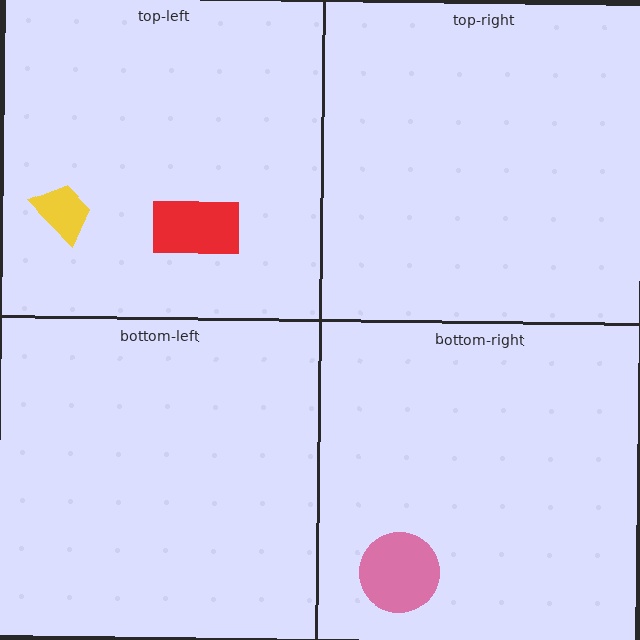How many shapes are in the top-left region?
2.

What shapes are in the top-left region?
The red rectangle, the yellow trapezoid.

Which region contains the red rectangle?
The top-left region.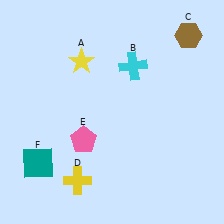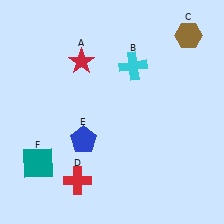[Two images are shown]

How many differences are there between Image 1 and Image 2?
There are 3 differences between the two images.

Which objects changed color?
A changed from yellow to red. D changed from yellow to red. E changed from pink to blue.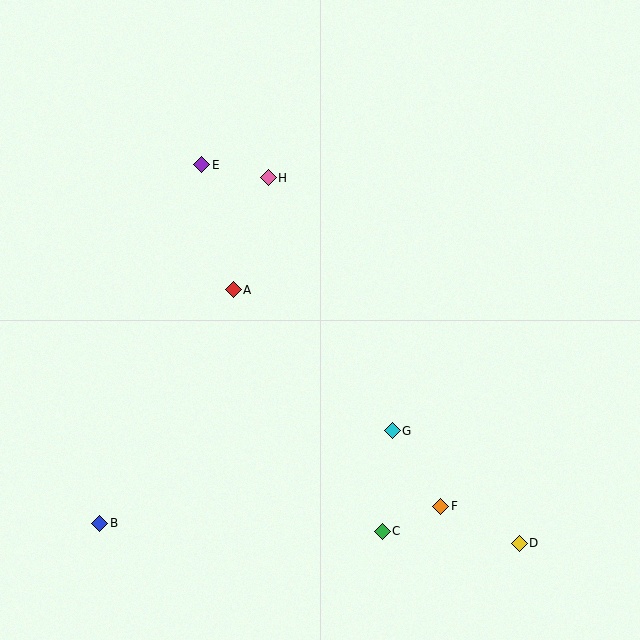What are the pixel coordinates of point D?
Point D is at (519, 543).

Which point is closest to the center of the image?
Point A at (233, 290) is closest to the center.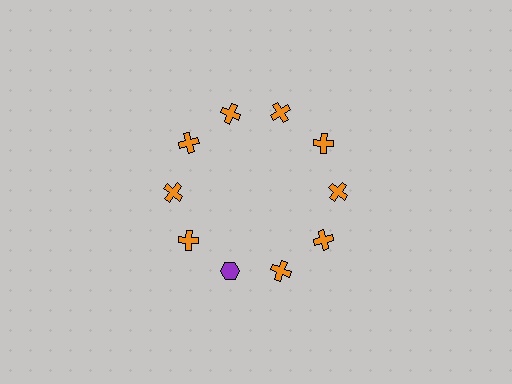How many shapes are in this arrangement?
There are 10 shapes arranged in a ring pattern.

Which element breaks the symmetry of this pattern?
The purple hexagon at roughly the 7 o'clock position breaks the symmetry. All other shapes are orange crosses.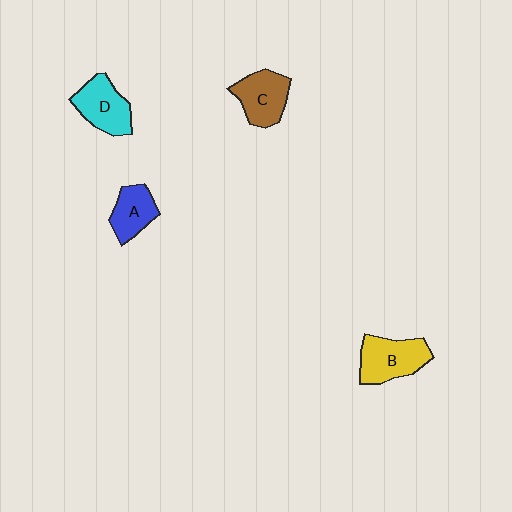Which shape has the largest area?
Shape B (yellow).